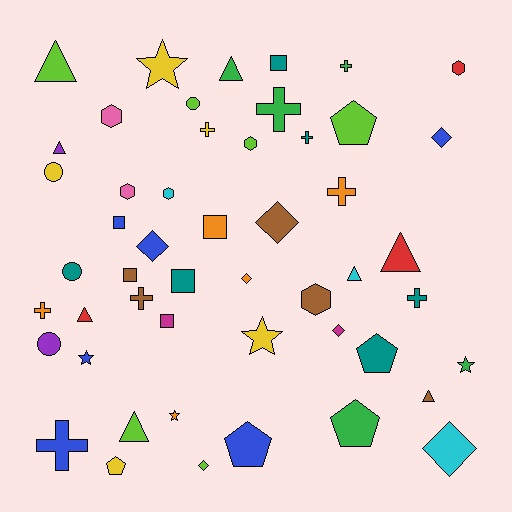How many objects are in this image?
There are 50 objects.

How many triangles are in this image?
There are 8 triangles.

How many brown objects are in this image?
There are 5 brown objects.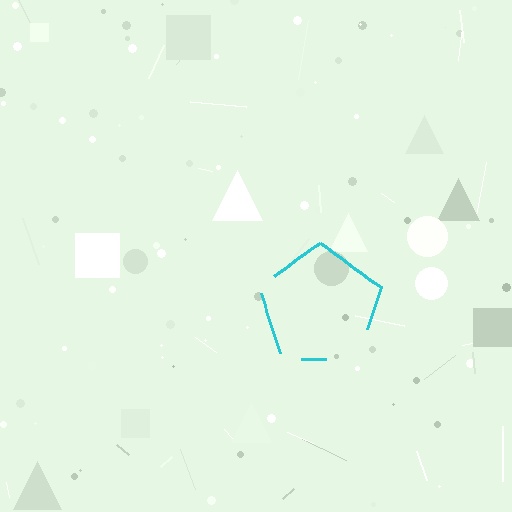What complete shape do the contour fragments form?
The contour fragments form a pentagon.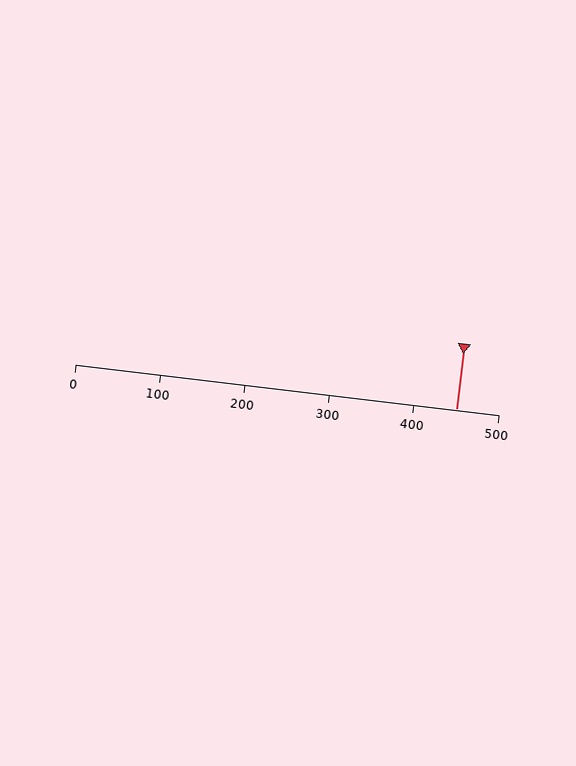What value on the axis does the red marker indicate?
The marker indicates approximately 450.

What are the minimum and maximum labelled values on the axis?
The axis runs from 0 to 500.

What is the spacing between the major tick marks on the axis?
The major ticks are spaced 100 apart.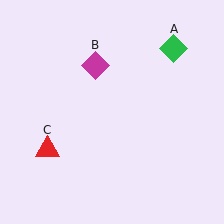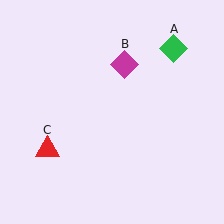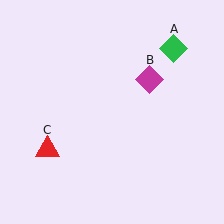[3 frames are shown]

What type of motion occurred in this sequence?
The magenta diamond (object B) rotated clockwise around the center of the scene.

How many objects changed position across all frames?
1 object changed position: magenta diamond (object B).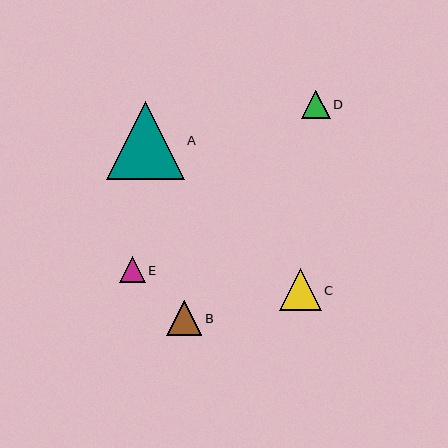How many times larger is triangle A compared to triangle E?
Triangle A is approximately 3.0 times the size of triangle E.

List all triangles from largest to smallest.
From largest to smallest: A, C, B, D, E.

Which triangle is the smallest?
Triangle E is the smallest with a size of approximately 26 pixels.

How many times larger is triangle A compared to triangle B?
Triangle A is approximately 2.2 times the size of triangle B.